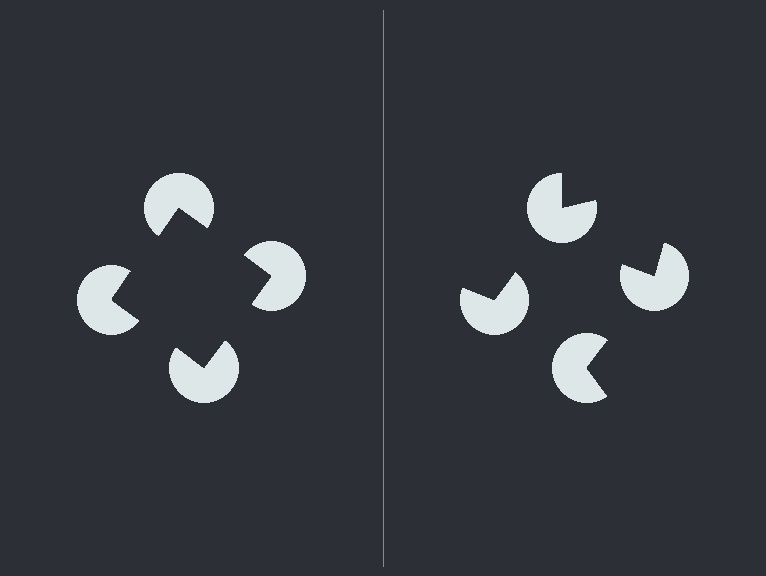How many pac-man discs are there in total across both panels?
8 — 4 on each side.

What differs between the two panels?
The pac-man discs are positioned identically on both sides; only the wedge orientations differ. On the left they align to a square; on the right they are misaligned.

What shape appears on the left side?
An illusory square.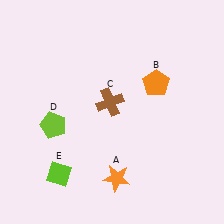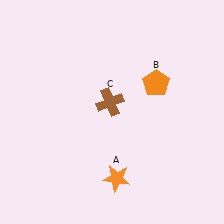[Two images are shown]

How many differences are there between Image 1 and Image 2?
There are 2 differences between the two images.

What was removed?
The lime pentagon (D), the lime diamond (E) were removed in Image 2.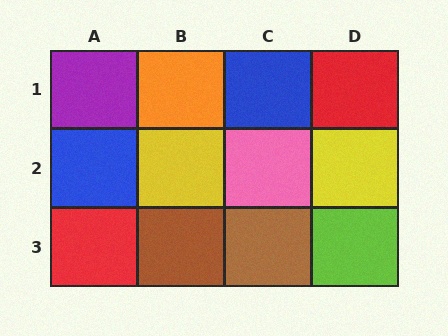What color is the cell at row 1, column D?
Red.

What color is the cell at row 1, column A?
Purple.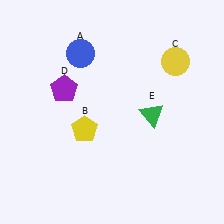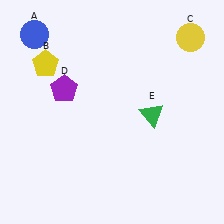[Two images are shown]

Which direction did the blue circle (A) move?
The blue circle (A) moved left.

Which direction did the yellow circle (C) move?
The yellow circle (C) moved up.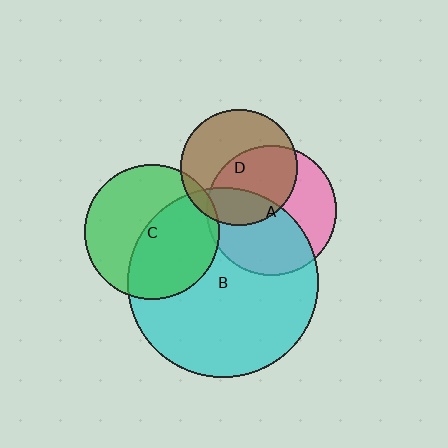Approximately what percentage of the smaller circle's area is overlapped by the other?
Approximately 5%.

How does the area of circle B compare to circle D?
Approximately 2.7 times.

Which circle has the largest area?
Circle B (cyan).